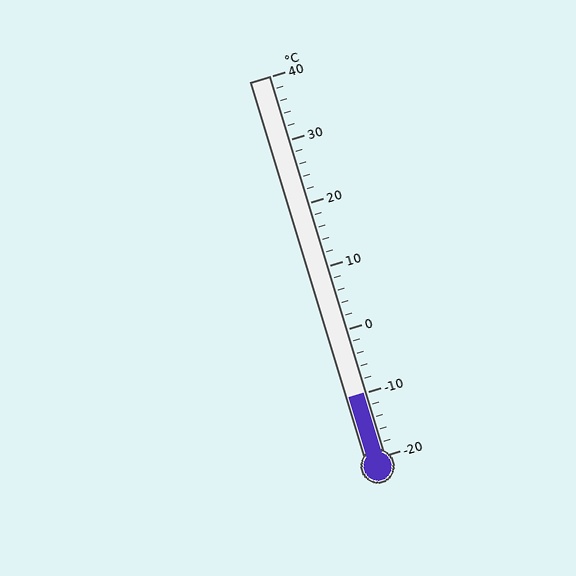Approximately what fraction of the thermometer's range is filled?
The thermometer is filled to approximately 15% of its range.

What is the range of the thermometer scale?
The thermometer scale ranges from -20°C to 40°C.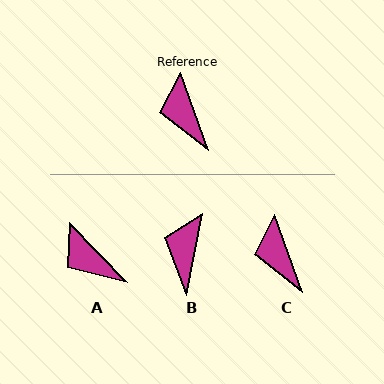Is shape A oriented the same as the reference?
No, it is off by about 24 degrees.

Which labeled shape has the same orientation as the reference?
C.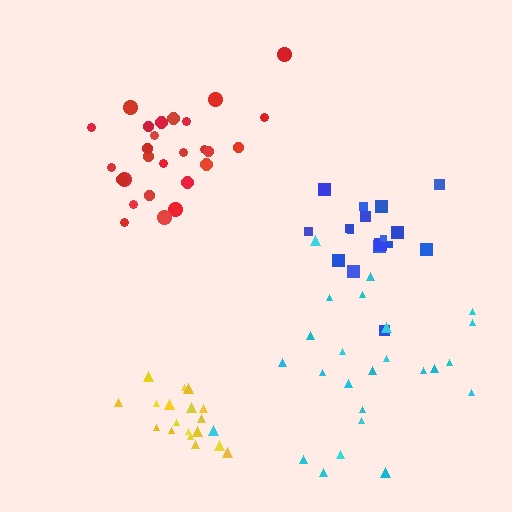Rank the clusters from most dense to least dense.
yellow, blue, red, cyan.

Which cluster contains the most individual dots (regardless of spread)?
Red (27).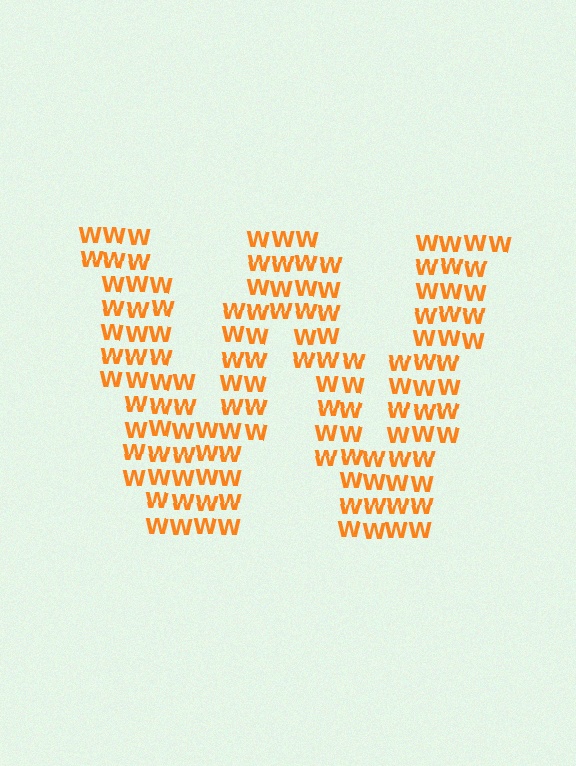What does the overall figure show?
The overall figure shows the letter W.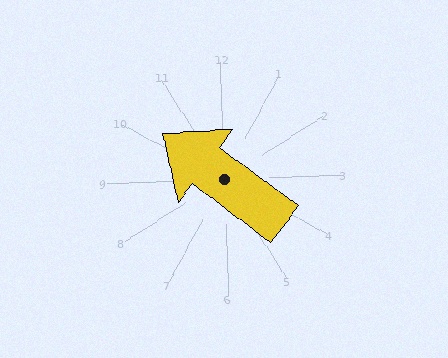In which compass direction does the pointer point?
Northwest.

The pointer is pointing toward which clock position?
Roughly 10 o'clock.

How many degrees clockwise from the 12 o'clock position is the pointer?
Approximately 309 degrees.